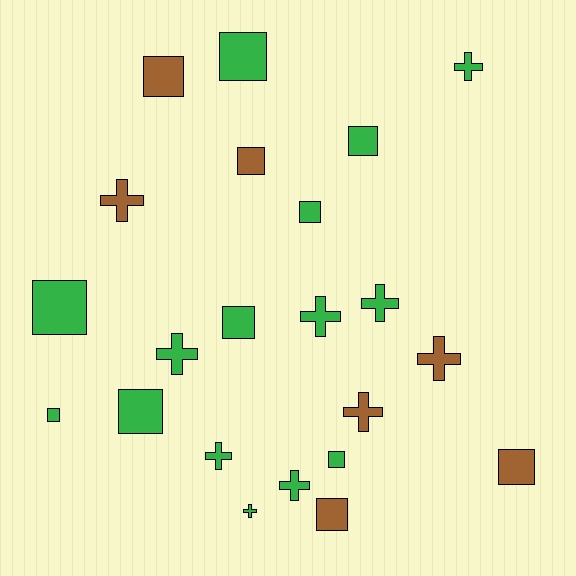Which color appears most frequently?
Green, with 15 objects.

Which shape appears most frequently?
Square, with 12 objects.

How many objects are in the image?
There are 22 objects.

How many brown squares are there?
There are 4 brown squares.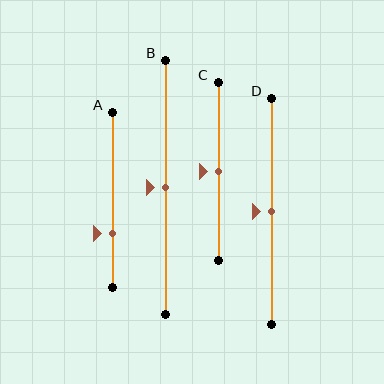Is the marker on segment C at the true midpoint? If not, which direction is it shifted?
Yes, the marker on segment C is at the true midpoint.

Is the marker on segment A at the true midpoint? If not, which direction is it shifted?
No, the marker on segment A is shifted downward by about 19% of the segment length.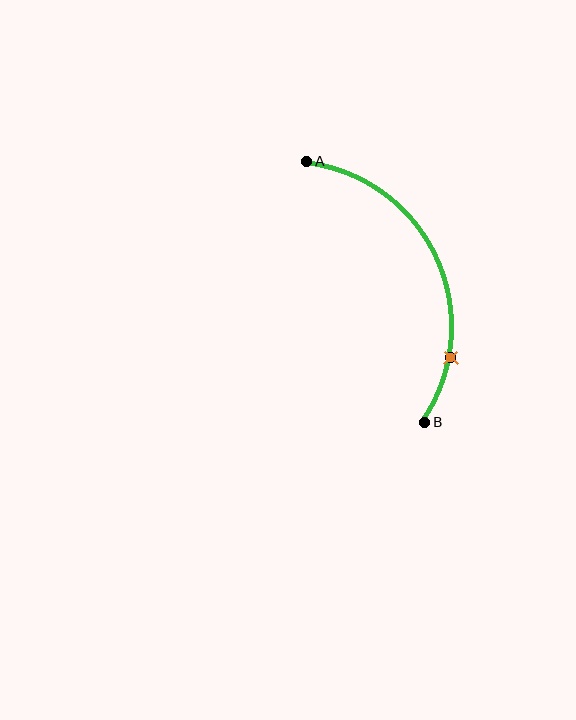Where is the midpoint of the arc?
The arc midpoint is the point on the curve farthest from the straight line joining A and B. It sits to the right of that line.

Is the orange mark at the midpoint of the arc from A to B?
No. The orange mark lies on the arc but is closer to endpoint B. The arc midpoint would be at the point on the curve equidistant along the arc from both A and B.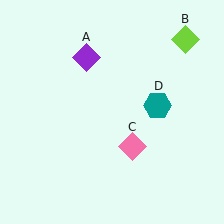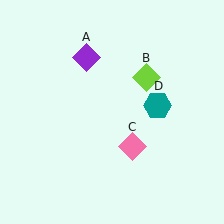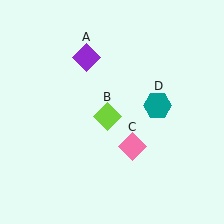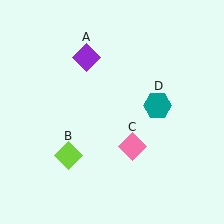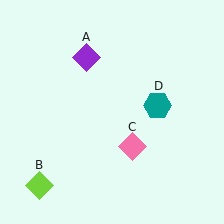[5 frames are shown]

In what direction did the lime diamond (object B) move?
The lime diamond (object B) moved down and to the left.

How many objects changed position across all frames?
1 object changed position: lime diamond (object B).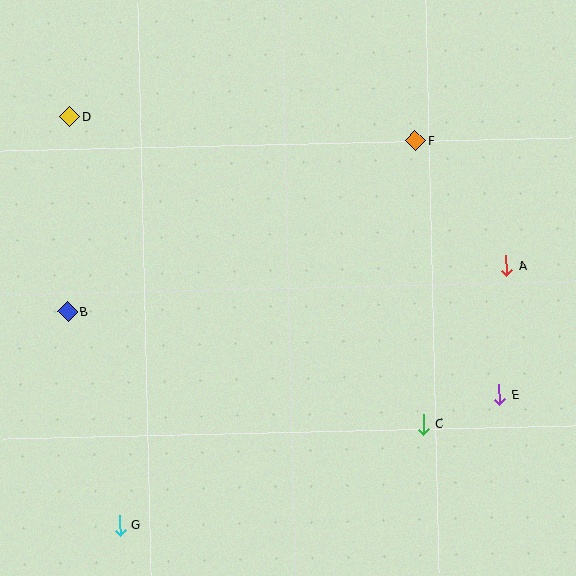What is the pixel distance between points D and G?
The distance between D and G is 411 pixels.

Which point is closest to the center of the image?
Point C at (424, 424) is closest to the center.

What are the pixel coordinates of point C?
Point C is at (424, 424).